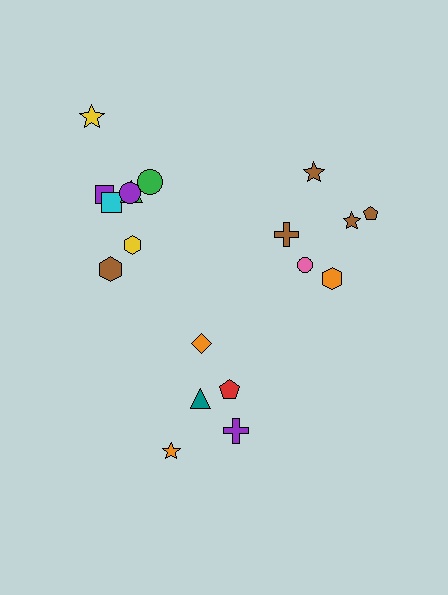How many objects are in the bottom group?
There are 5 objects.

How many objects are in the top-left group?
There are 8 objects.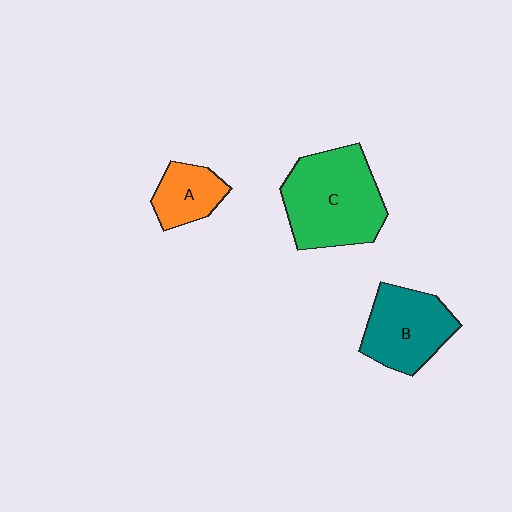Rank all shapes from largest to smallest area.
From largest to smallest: C (green), B (teal), A (orange).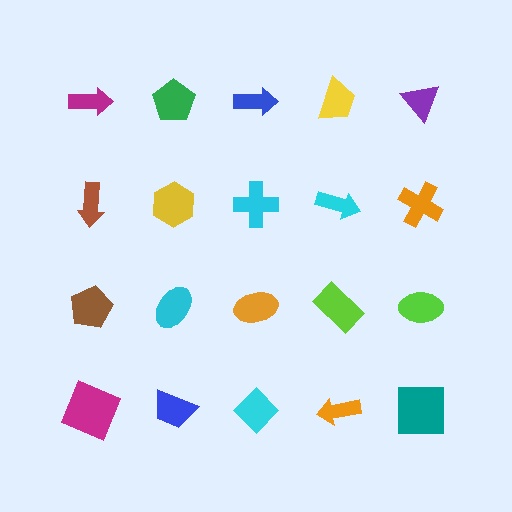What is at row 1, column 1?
A magenta arrow.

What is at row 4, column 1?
A magenta square.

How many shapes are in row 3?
5 shapes.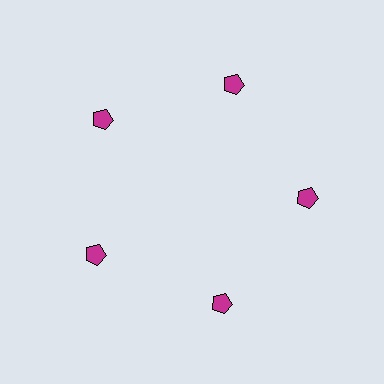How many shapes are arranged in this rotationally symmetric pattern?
There are 5 shapes, arranged in 5 groups of 1.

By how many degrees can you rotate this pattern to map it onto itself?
The pattern maps onto itself every 72 degrees of rotation.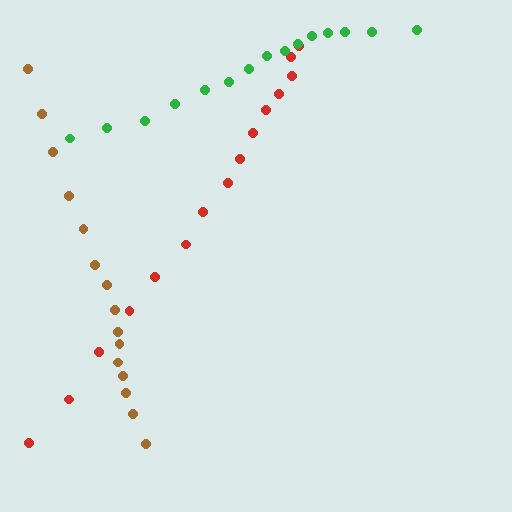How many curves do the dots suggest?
There are 3 distinct paths.